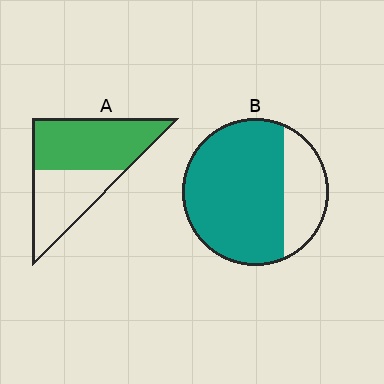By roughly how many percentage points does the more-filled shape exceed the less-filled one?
By roughly 15 percentage points (B over A).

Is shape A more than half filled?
Yes.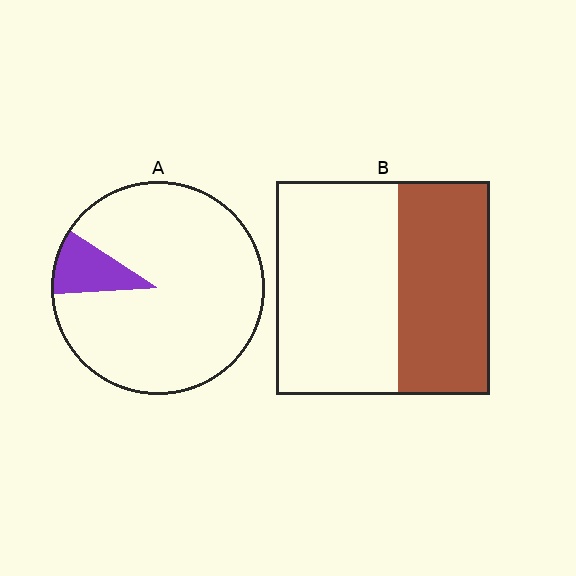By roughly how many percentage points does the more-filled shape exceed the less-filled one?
By roughly 35 percentage points (B over A).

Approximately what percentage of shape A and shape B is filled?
A is approximately 10% and B is approximately 45%.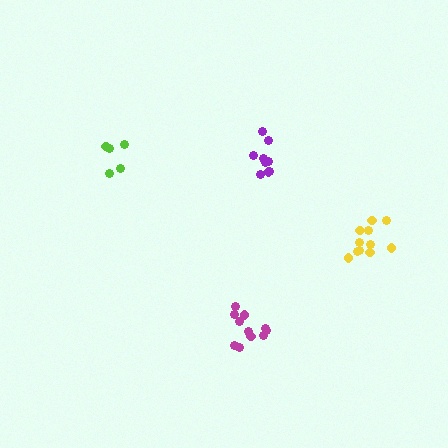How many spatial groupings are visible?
There are 4 spatial groupings.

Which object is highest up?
The purple cluster is topmost.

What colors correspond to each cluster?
The clusters are colored: purple, lime, magenta, yellow.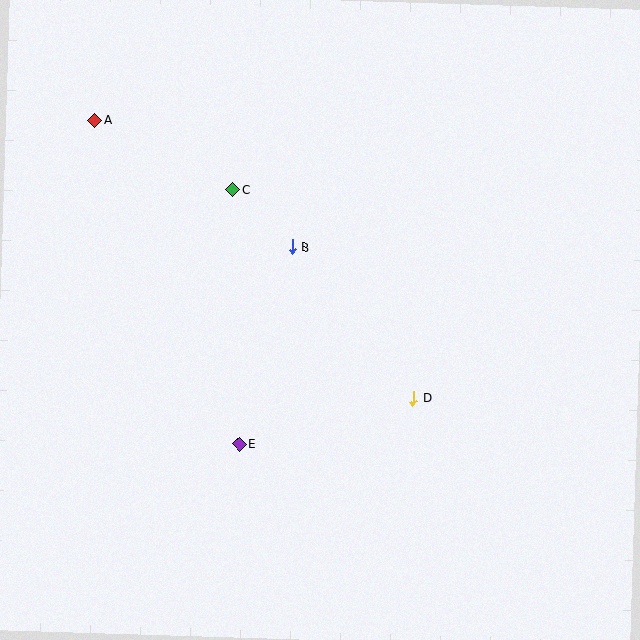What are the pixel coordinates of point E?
Point E is at (239, 444).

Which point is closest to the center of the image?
Point B at (292, 247) is closest to the center.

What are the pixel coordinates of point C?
Point C is at (233, 190).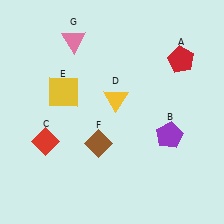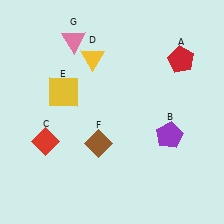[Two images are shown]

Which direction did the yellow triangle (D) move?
The yellow triangle (D) moved up.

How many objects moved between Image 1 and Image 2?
1 object moved between the two images.